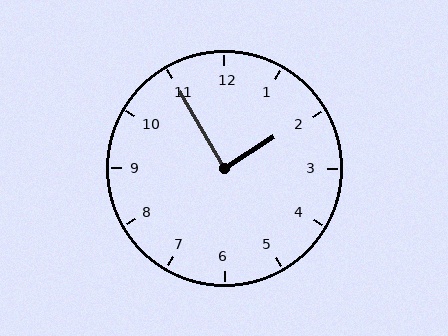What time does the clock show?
1:55.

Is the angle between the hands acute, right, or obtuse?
It is right.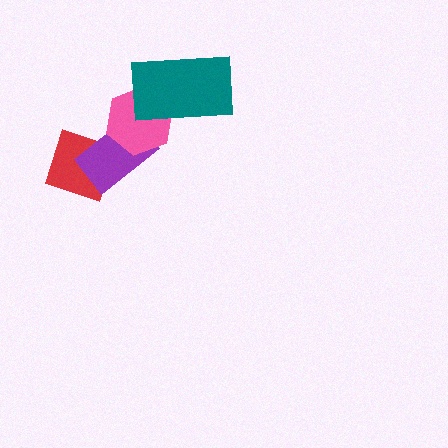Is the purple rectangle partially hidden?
Yes, it is partially covered by another shape.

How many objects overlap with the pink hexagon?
2 objects overlap with the pink hexagon.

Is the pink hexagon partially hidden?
Yes, it is partially covered by another shape.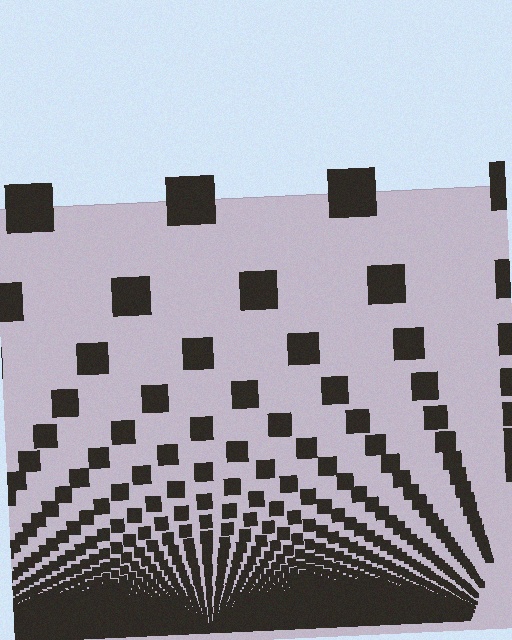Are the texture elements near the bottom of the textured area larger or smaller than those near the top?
Smaller. The gradient is inverted — elements near the bottom are smaller and denser.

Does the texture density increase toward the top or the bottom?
Density increases toward the bottom.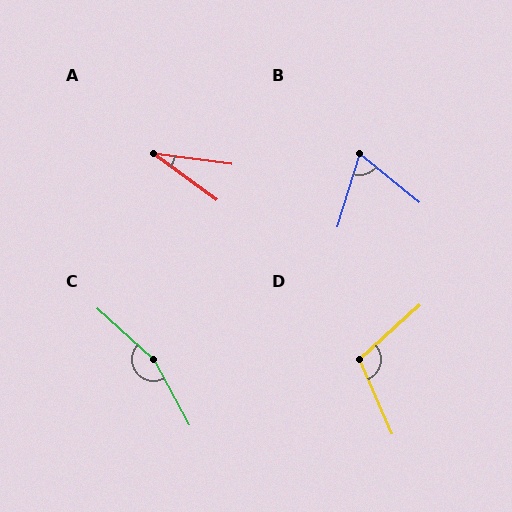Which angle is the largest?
C, at approximately 161 degrees.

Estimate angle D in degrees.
Approximately 108 degrees.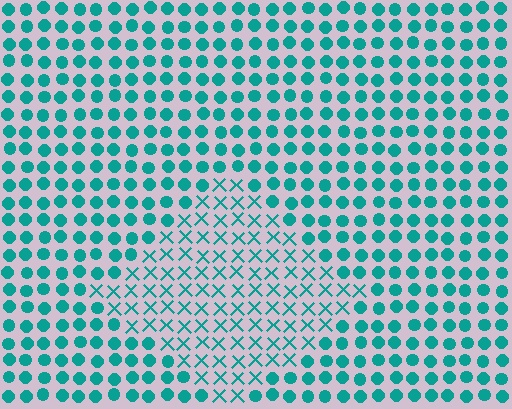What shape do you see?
I see a diamond.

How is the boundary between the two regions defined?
The boundary is defined by a change in element shape: X marks inside vs. circles outside. All elements share the same color and spacing.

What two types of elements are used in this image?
The image uses X marks inside the diamond region and circles outside it.